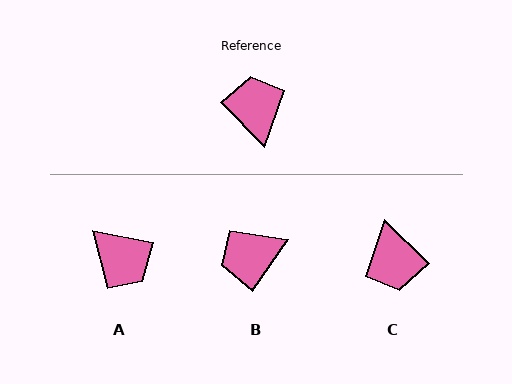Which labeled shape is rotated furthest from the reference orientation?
C, about 179 degrees away.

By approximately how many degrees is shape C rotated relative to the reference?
Approximately 179 degrees clockwise.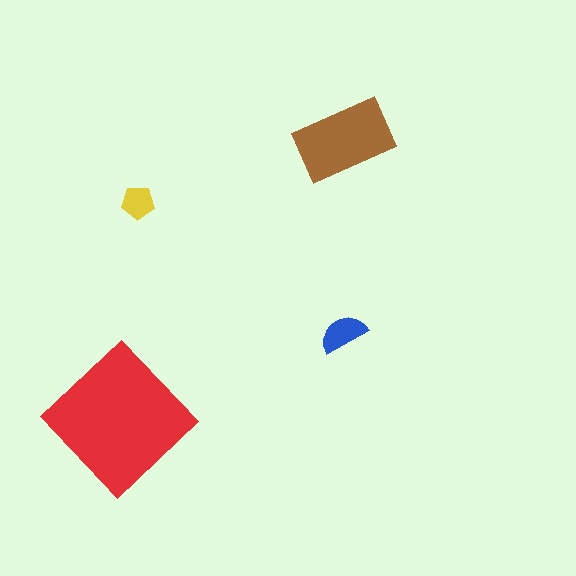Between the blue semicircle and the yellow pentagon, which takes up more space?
The blue semicircle.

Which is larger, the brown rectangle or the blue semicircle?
The brown rectangle.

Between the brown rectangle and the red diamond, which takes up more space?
The red diamond.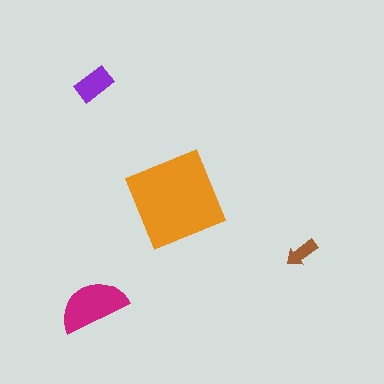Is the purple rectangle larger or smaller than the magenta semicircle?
Smaller.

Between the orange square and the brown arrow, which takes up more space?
The orange square.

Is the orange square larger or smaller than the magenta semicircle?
Larger.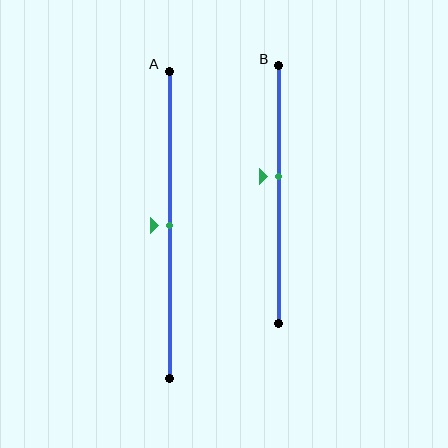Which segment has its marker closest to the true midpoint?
Segment A has its marker closest to the true midpoint.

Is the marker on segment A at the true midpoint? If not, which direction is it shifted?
Yes, the marker on segment A is at the true midpoint.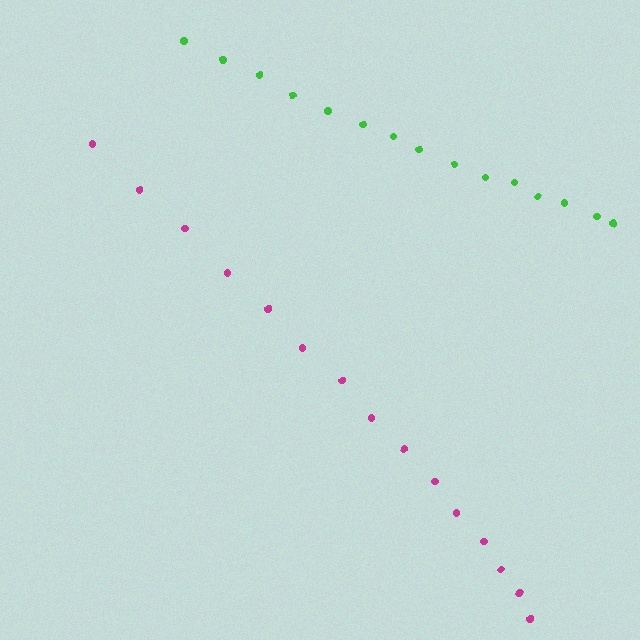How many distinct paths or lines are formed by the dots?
There are 2 distinct paths.